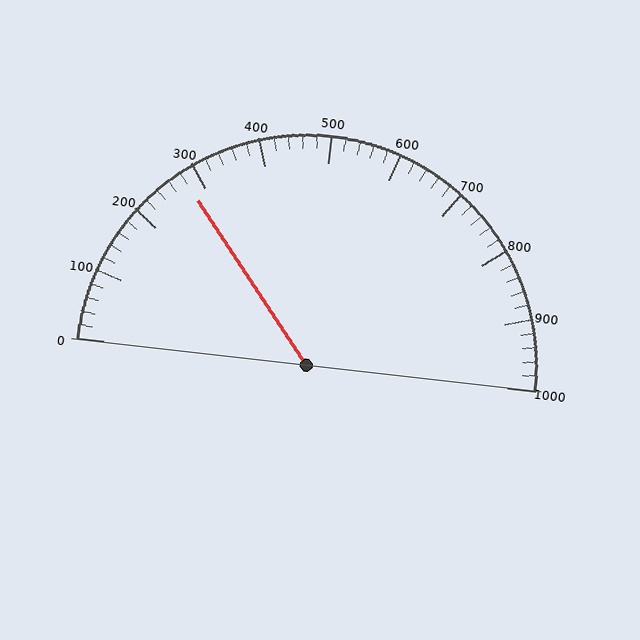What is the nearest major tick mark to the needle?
The nearest major tick mark is 300.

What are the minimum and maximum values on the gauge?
The gauge ranges from 0 to 1000.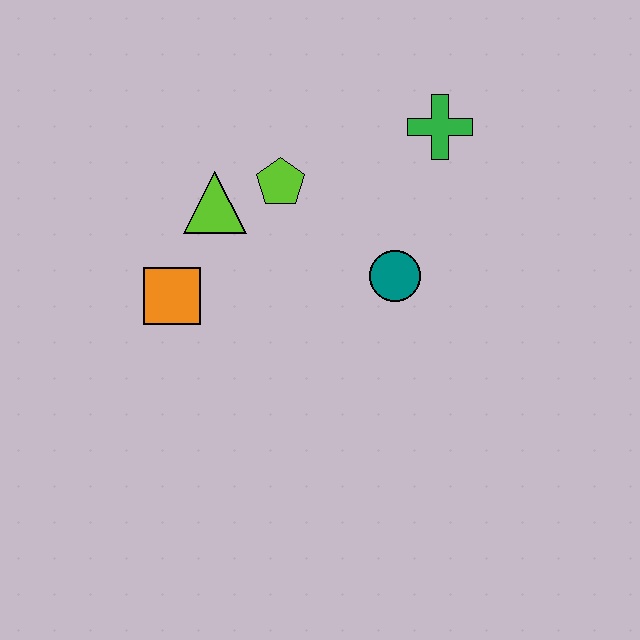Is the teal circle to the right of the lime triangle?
Yes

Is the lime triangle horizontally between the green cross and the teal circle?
No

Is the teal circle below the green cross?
Yes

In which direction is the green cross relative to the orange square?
The green cross is to the right of the orange square.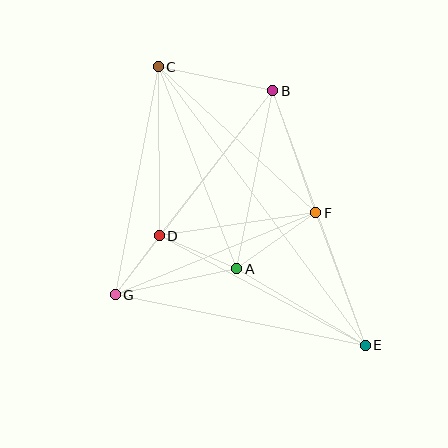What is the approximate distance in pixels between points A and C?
The distance between A and C is approximately 217 pixels.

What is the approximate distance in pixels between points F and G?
The distance between F and G is approximately 217 pixels.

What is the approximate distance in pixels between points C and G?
The distance between C and G is approximately 232 pixels.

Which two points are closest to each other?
Points D and G are closest to each other.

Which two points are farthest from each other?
Points C and E are farthest from each other.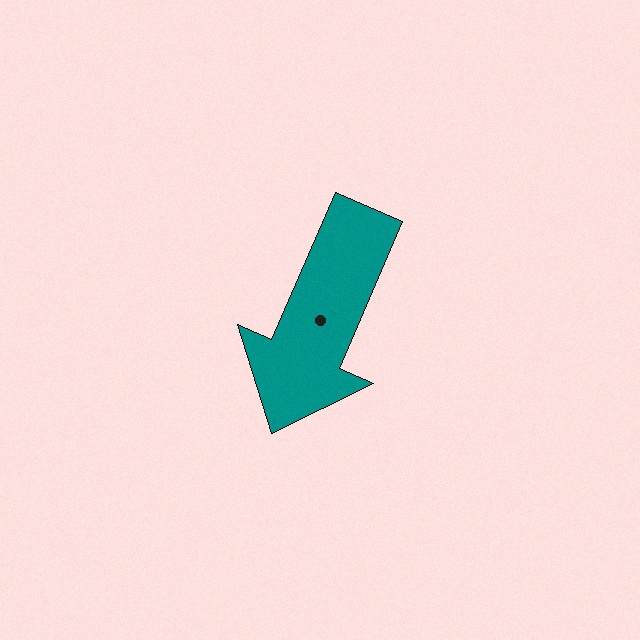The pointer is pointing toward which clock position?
Roughly 7 o'clock.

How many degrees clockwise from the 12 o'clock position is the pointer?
Approximately 203 degrees.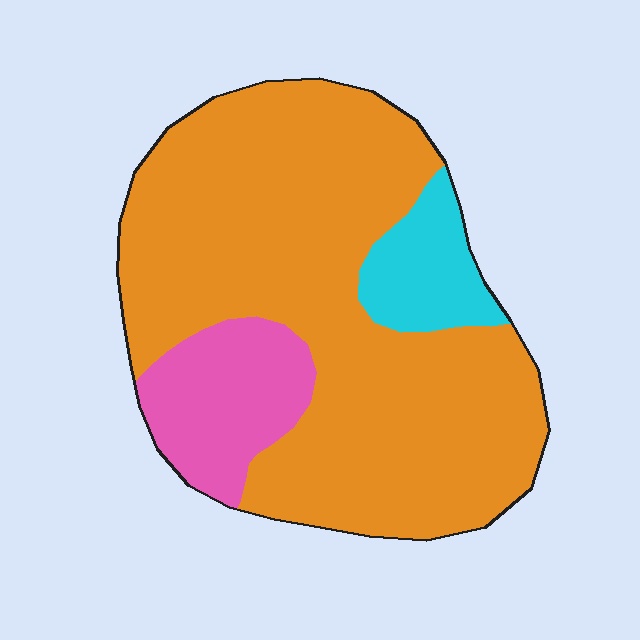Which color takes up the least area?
Cyan, at roughly 10%.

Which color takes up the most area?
Orange, at roughly 75%.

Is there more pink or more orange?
Orange.